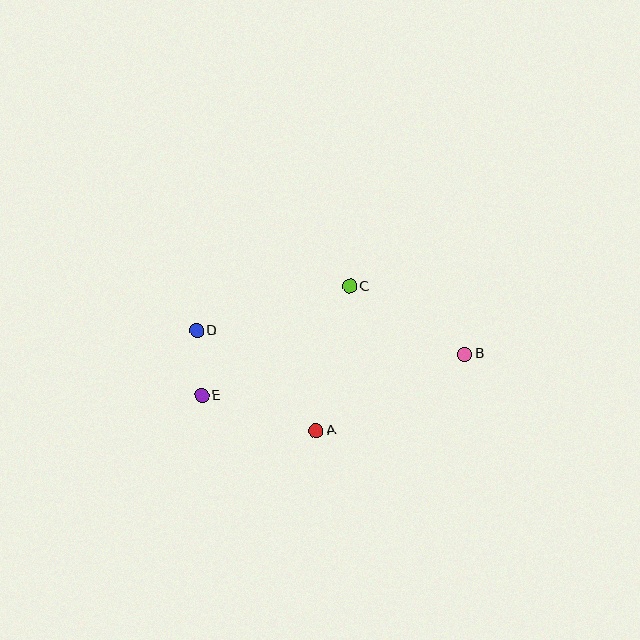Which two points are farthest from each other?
Points B and D are farthest from each other.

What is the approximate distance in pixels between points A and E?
The distance between A and E is approximately 120 pixels.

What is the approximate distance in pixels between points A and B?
The distance between A and B is approximately 167 pixels.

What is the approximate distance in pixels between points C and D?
The distance between C and D is approximately 159 pixels.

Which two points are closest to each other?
Points D and E are closest to each other.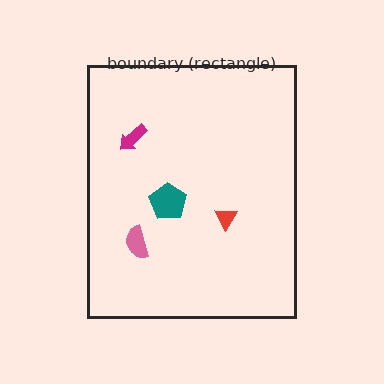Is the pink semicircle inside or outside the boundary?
Inside.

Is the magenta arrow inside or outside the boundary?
Inside.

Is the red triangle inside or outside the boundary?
Inside.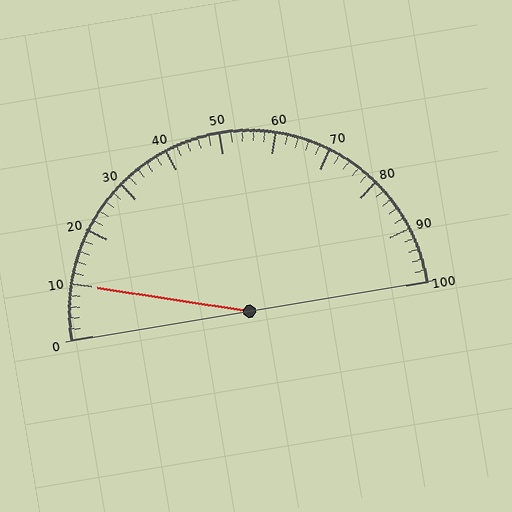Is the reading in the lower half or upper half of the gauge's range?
The reading is in the lower half of the range (0 to 100).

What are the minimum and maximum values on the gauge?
The gauge ranges from 0 to 100.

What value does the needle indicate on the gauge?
The needle indicates approximately 10.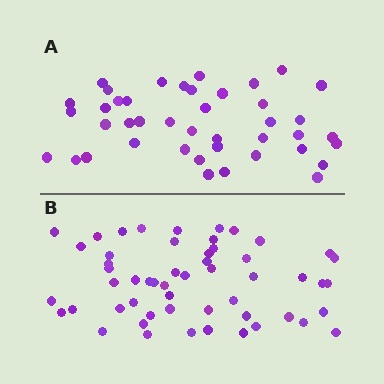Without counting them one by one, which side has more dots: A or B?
Region B (the bottom region) has more dots.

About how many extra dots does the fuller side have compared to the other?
Region B has roughly 12 or so more dots than region A.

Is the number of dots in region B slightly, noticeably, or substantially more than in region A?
Region B has noticeably more, but not dramatically so. The ratio is roughly 1.3 to 1.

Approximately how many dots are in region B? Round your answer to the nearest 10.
About 50 dots. (The exact count is 54, which rounds to 50.)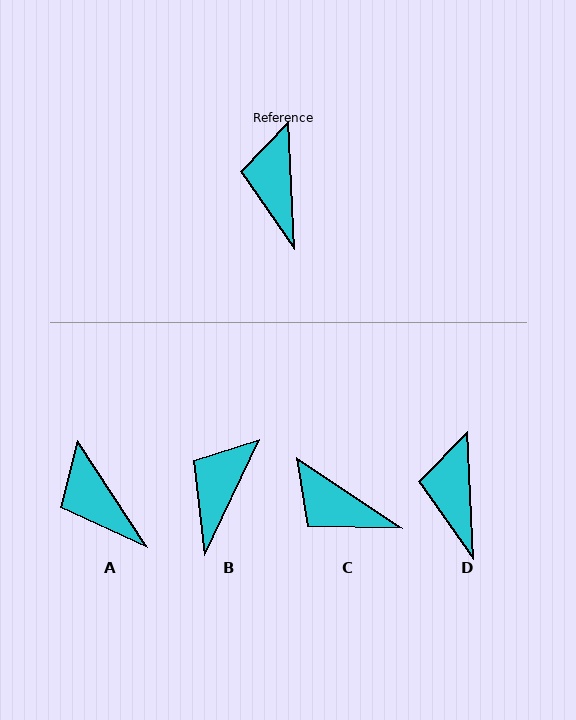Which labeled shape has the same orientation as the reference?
D.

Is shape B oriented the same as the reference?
No, it is off by about 28 degrees.